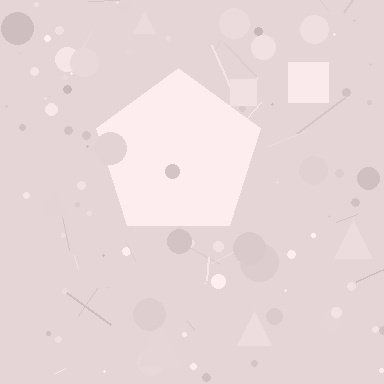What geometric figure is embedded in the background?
A pentagon is embedded in the background.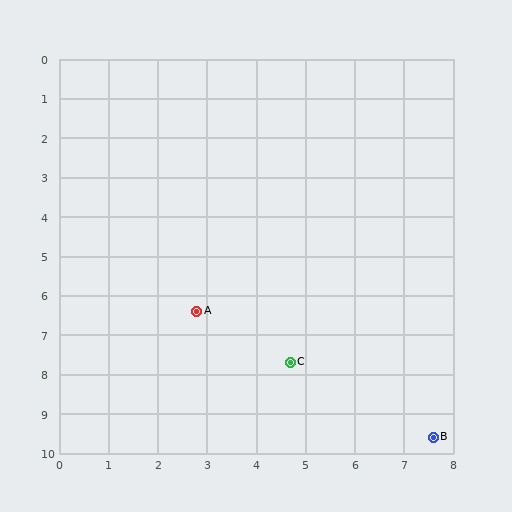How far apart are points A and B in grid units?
Points A and B are about 5.8 grid units apart.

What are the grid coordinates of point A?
Point A is at approximately (2.8, 6.4).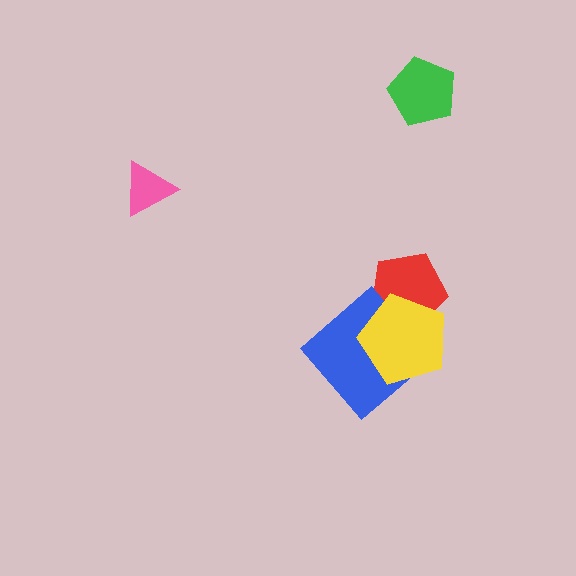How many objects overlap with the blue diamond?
2 objects overlap with the blue diamond.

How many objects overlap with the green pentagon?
0 objects overlap with the green pentagon.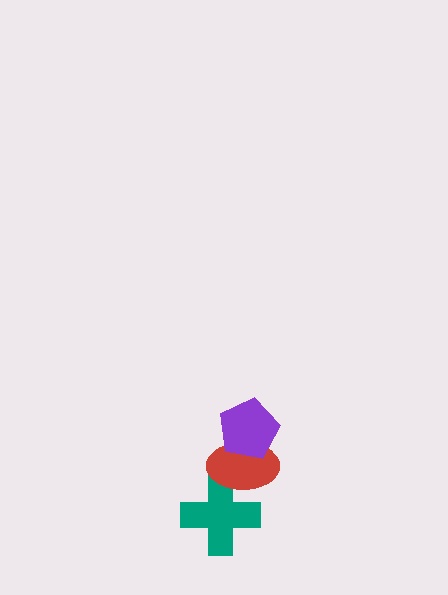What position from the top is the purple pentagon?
The purple pentagon is 1st from the top.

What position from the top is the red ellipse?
The red ellipse is 2nd from the top.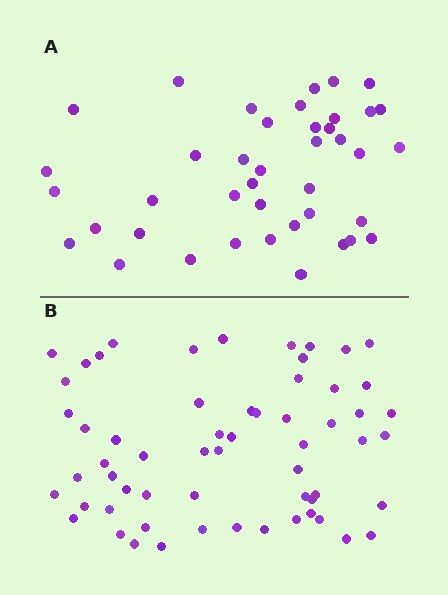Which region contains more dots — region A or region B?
Region B (the bottom region) has more dots.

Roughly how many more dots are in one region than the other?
Region B has approximately 20 more dots than region A.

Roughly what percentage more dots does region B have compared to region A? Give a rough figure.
About 45% more.